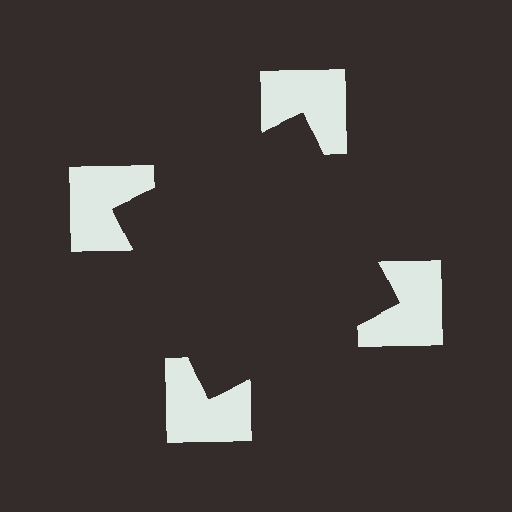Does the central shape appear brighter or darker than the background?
It typically appears slightly darker than the background, even though no actual brightness change is drawn.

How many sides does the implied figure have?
4 sides.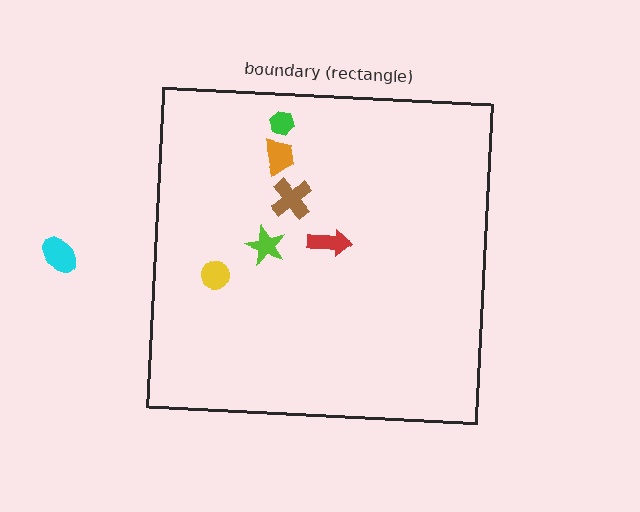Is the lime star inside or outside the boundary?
Inside.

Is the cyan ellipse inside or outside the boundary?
Outside.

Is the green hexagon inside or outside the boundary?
Inside.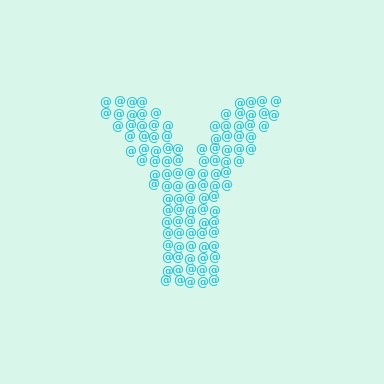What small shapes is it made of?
It is made of small at signs.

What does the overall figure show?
The overall figure shows the letter Y.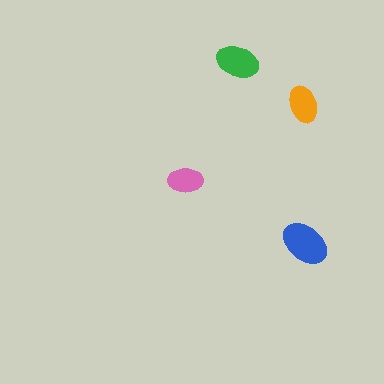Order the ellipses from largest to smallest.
the blue one, the green one, the orange one, the pink one.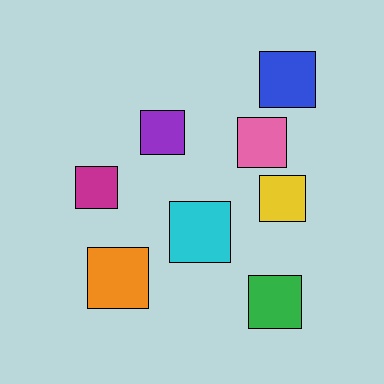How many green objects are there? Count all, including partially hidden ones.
There is 1 green object.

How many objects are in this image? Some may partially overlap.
There are 8 objects.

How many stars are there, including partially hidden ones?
There are no stars.